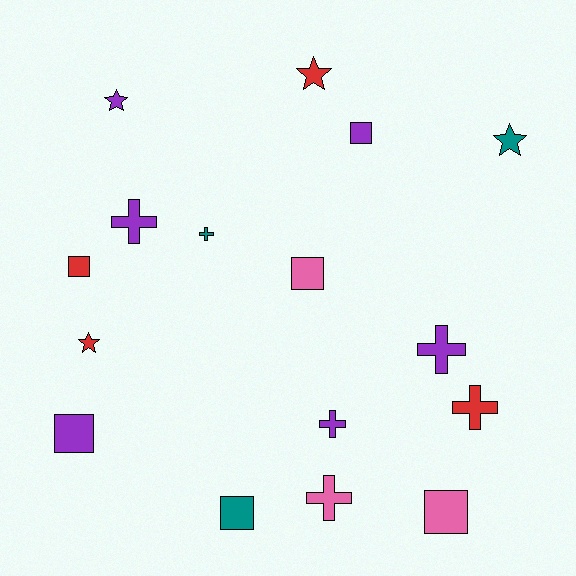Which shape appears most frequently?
Cross, with 6 objects.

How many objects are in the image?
There are 16 objects.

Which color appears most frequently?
Purple, with 6 objects.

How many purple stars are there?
There is 1 purple star.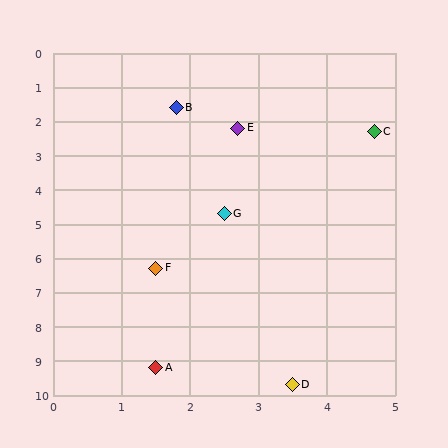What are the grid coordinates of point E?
Point E is at approximately (2.7, 2.2).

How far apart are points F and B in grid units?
Points F and B are about 4.7 grid units apart.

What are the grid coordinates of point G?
Point G is at approximately (2.5, 4.7).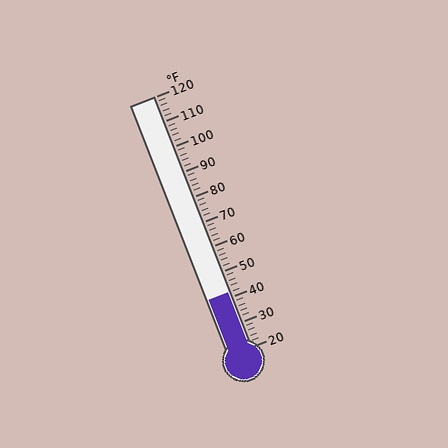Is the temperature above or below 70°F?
The temperature is below 70°F.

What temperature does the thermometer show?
The thermometer shows approximately 42°F.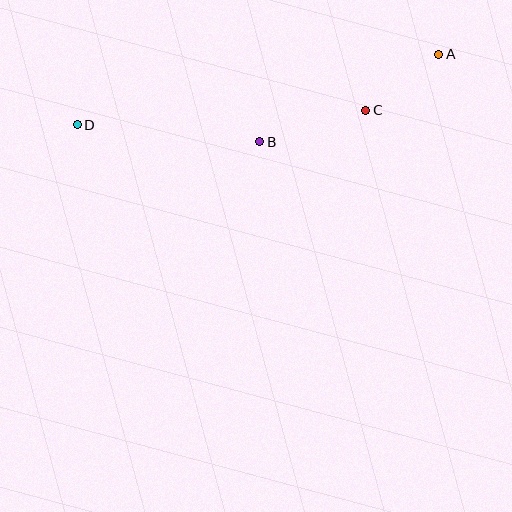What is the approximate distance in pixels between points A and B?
The distance between A and B is approximately 199 pixels.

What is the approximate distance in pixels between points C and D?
The distance between C and D is approximately 289 pixels.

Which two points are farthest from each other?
Points A and D are farthest from each other.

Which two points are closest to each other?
Points A and C are closest to each other.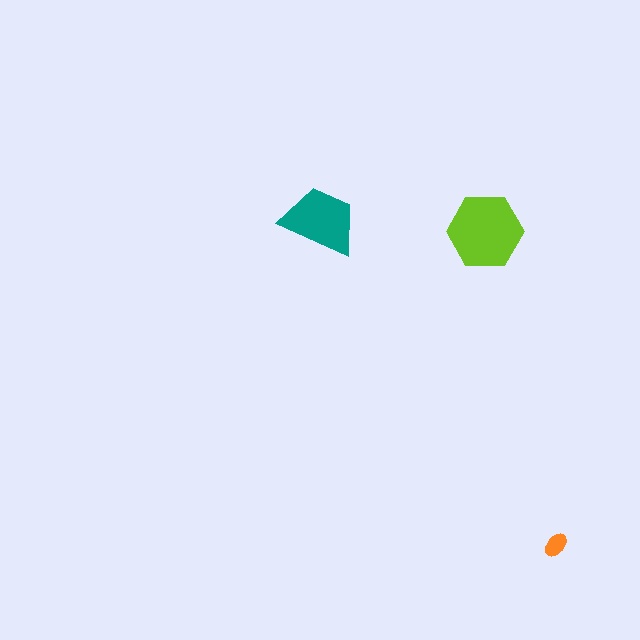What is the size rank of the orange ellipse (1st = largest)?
3rd.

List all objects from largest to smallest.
The lime hexagon, the teal trapezoid, the orange ellipse.